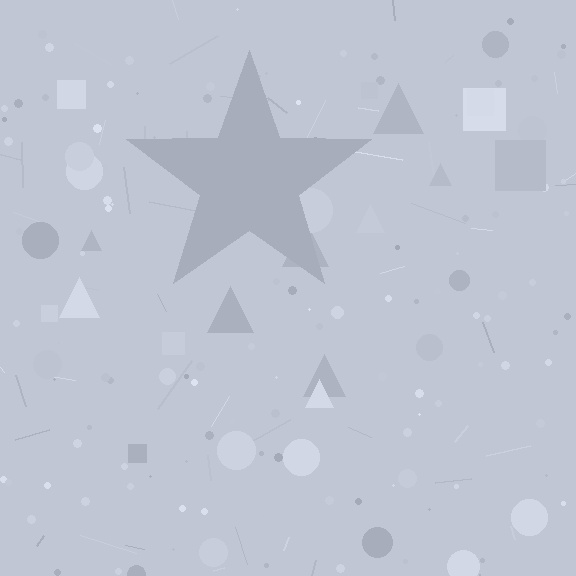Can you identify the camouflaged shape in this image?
The camouflaged shape is a star.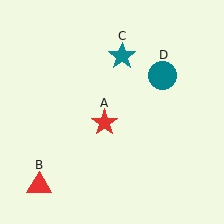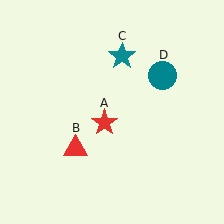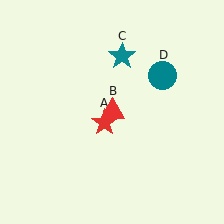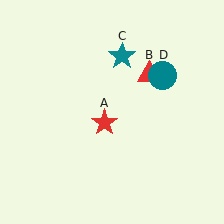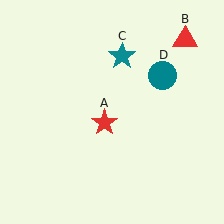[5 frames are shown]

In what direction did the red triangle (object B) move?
The red triangle (object B) moved up and to the right.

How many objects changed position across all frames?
1 object changed position: red triangle (object B).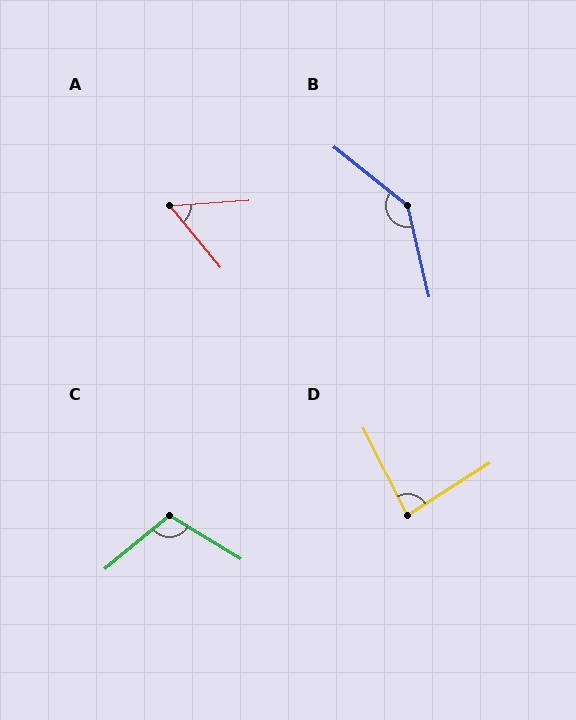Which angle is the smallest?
A, at approximately 54 degrees.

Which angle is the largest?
B, at approximately 142 degrees.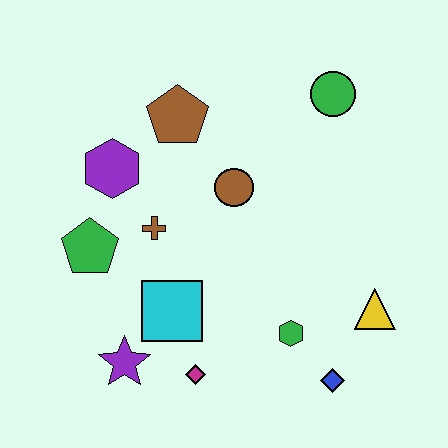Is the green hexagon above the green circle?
No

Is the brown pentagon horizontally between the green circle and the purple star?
Yes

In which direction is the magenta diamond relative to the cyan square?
The magenta diamond is below the cyan square.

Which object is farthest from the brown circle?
The blue diamond is farthest from the brown circle.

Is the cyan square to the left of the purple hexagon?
No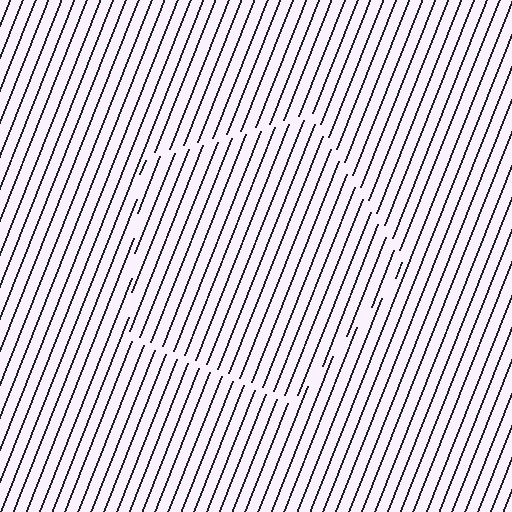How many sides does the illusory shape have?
5 sides — the line-ends trace a pentagon.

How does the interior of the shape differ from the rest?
The interior of the shape contains the same grating, shifted by half a period — the contour is defined by the phase discontinuity where line-ends from the inner and outer gratings abut.